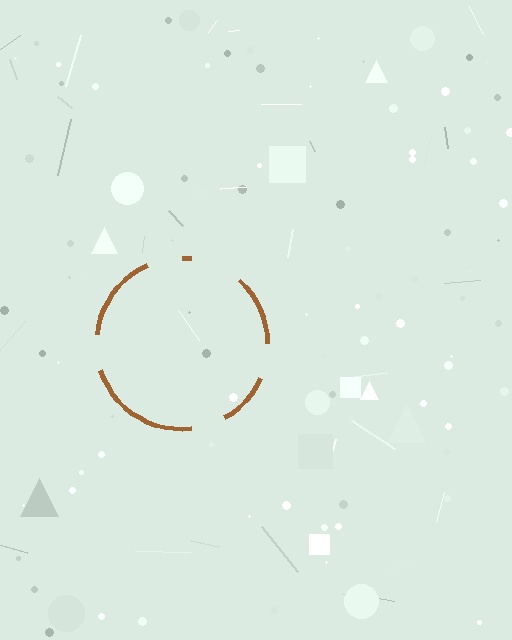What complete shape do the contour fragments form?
The contour fragments form a circle.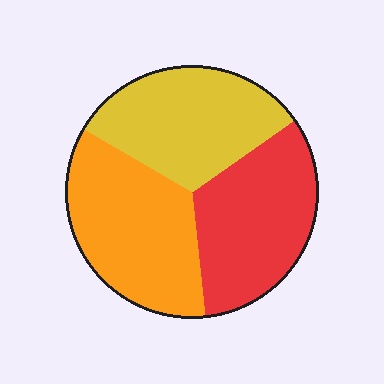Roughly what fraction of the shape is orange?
Orange covers about 35% of the shape.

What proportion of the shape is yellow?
Yellow takes up about one third (1/3) of the shape.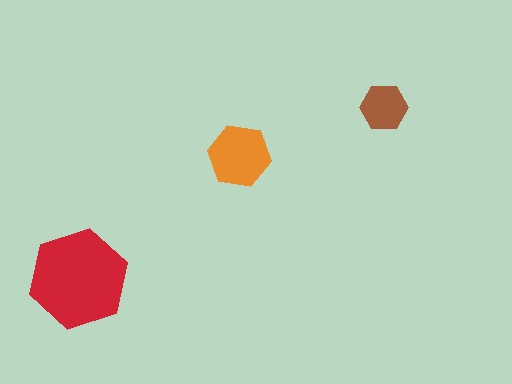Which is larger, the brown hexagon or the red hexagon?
The red one.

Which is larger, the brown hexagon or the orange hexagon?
The orange one.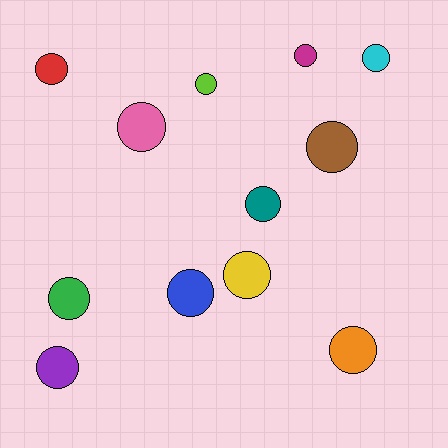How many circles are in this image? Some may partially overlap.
There are 12 circles.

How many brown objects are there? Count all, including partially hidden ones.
There is 1 brown object.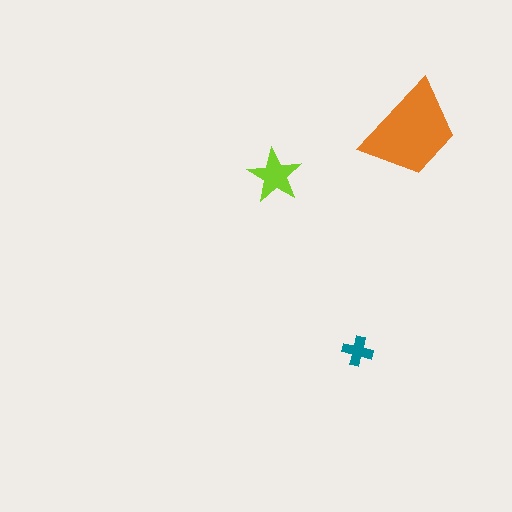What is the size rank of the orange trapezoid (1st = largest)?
1st.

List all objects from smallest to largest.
The teal cross, the lime star, the orange trapezoid.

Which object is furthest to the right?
The orange trapezoid is rightmost.